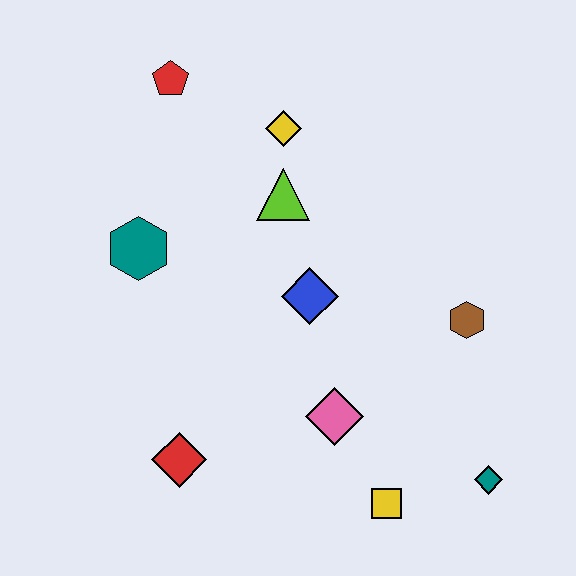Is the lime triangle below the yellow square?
No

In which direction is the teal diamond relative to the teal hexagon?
The teal diamond is to the right of the teal hexagon.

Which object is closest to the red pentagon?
The yellow diamond is closest to the red pentagon.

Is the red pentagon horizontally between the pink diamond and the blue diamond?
No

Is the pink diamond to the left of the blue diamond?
No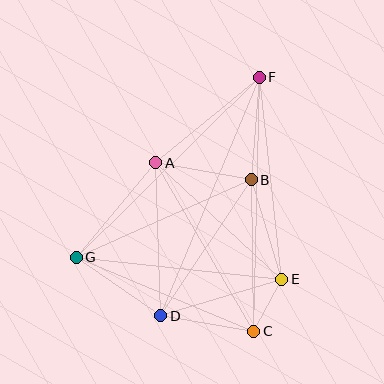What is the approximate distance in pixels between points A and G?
The distance between A and G is approximately 124 pixels.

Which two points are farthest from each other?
Points D and F are farthest from each other.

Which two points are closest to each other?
Points C and E are closest to each other.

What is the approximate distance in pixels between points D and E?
The distance between D and E is approximately 127 pixels.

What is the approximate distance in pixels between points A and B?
The distance between A and B is approximately 97 pixels.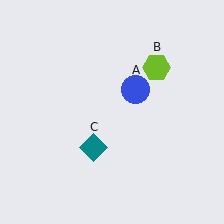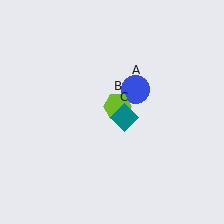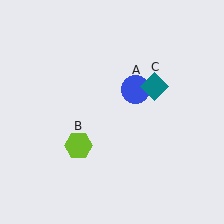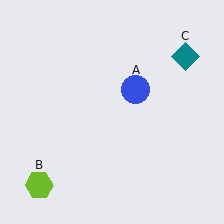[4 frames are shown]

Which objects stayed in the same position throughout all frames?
Blue circle (object A) remained stationary.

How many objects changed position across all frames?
2 objects changed position: lime hexagon (object B), teal diamond (object C).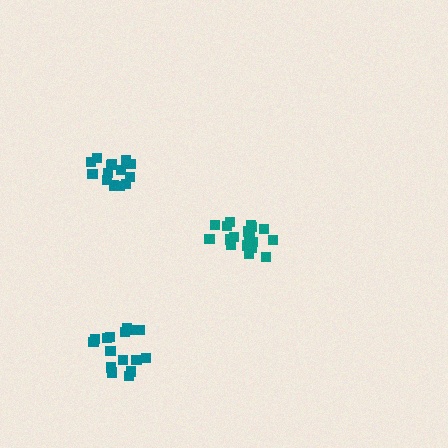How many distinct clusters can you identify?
There are 3 distinct clusters.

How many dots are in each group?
Group 1: 19 dots, Group 2: 14 dots, Group 3: 16 dots (49 total).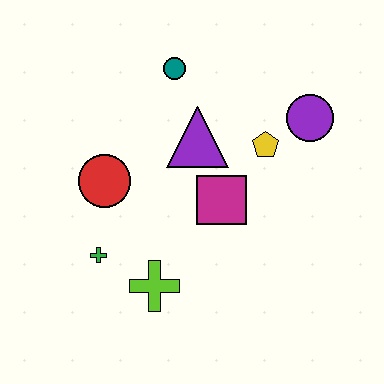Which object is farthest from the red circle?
The purple circle is farthest from the red circle.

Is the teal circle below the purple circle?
No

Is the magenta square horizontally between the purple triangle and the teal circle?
No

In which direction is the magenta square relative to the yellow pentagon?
The magenta square is below the yellow pentagon.